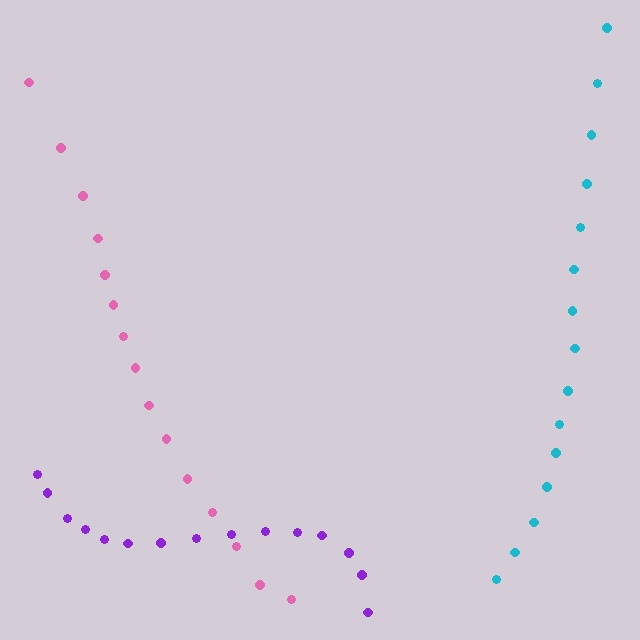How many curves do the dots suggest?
There are 3 distinct paths.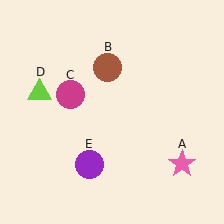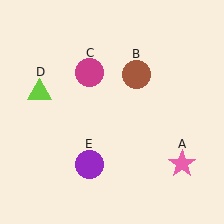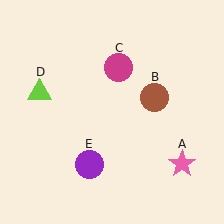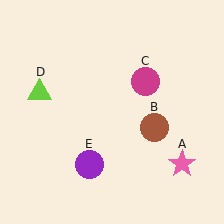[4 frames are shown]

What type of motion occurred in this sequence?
The brown circle (object B), magenta circle (object C) rotated clockwise around the center of the scene.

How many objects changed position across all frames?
2 objects changed position: brown circle (object B), magenta circle (object C).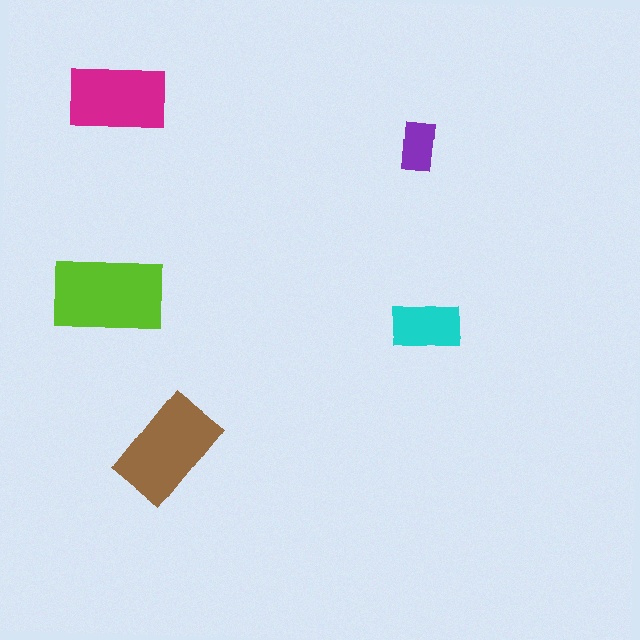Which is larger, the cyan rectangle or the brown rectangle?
The brown one.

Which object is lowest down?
The brown rectangle is bottommost.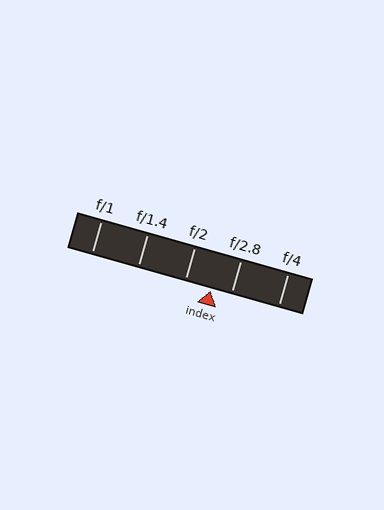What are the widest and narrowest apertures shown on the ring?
The widest aperture shown is f/1 and the narrowest is f/4.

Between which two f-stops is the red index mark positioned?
The index mark is between f/2 and f/2.8.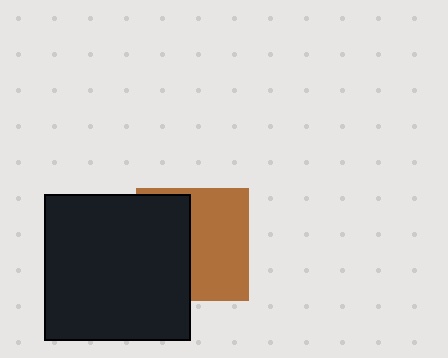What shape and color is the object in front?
The object in front is a black square.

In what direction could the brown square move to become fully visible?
The brown square could move right. That would shift it out from behind the black square entirely.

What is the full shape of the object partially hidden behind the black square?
The partially hidden object is a brown square.